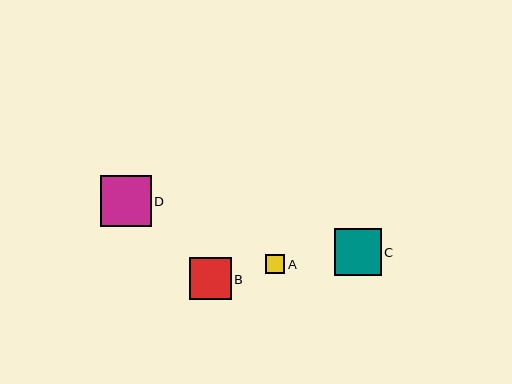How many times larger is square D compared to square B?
Square D is approximately 1.2 times the size of square B.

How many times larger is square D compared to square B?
Square D is approximately 1.2 times the size of square B.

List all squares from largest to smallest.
From largest to smallest: D, C, B, A.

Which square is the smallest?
Square A is the smallest with a size of approximately 19 pixels.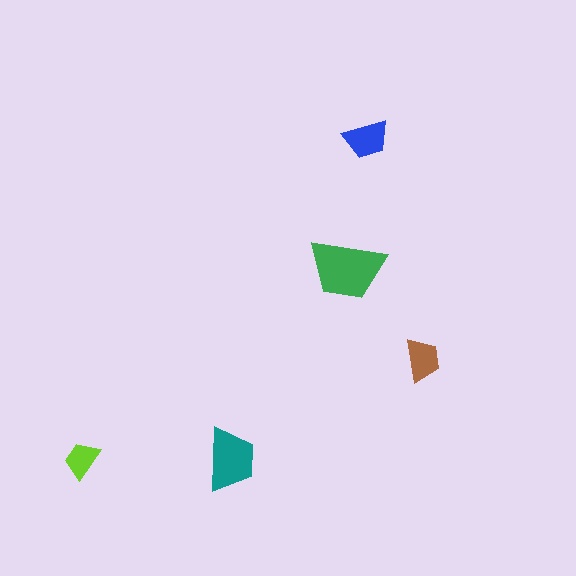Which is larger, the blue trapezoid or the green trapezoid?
The green one.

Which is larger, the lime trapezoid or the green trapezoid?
The green one.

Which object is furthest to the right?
The brown trapezoid is rightmost.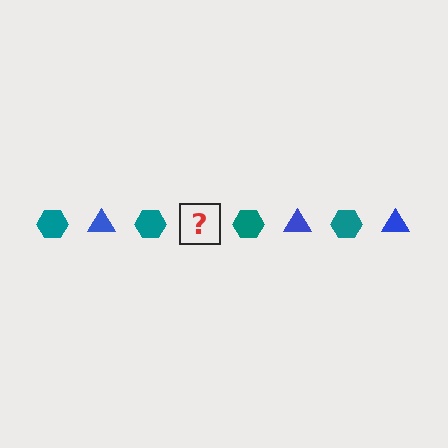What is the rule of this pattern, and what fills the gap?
The rule is that the pattern alternates between teal hexagon and blue triangle. The gap should be filled with a blue triangle.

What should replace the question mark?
The question mark should be replaced with a blue triangle.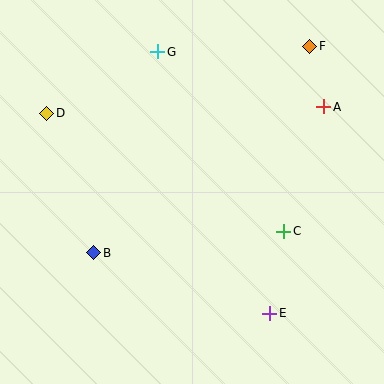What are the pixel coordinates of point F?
Point F is at (310, 46).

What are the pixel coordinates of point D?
Point D is at (47, 113).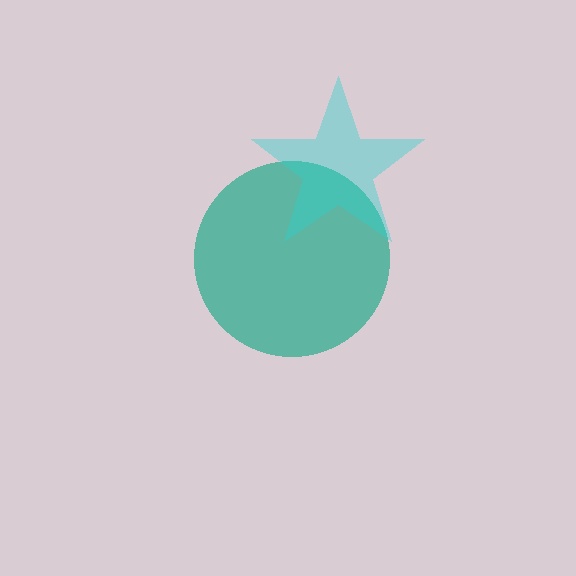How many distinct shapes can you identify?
There are 2 distinct shapes: a teal circle, a cyan star.